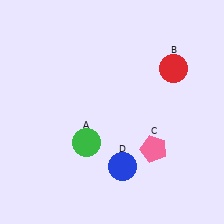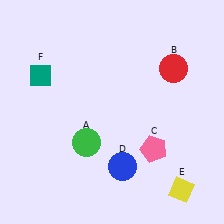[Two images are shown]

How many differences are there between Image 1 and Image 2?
There are 2 differences between the two images.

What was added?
A yellow diamond (E), a teal diamond (F) were added in Image 2.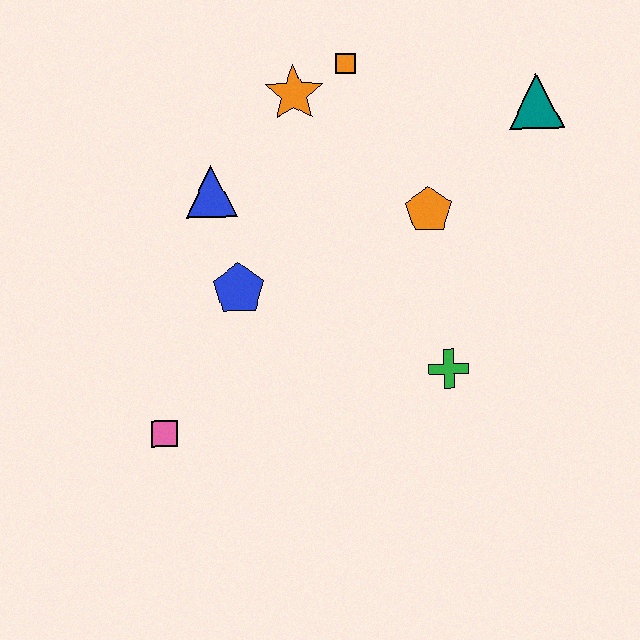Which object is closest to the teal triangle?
The orange pentagon is closest to the teal triangle.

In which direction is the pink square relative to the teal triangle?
The pink square is to the left of the teal triangle.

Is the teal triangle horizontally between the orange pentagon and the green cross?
No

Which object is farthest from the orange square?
The pink square is farthest from the orange square.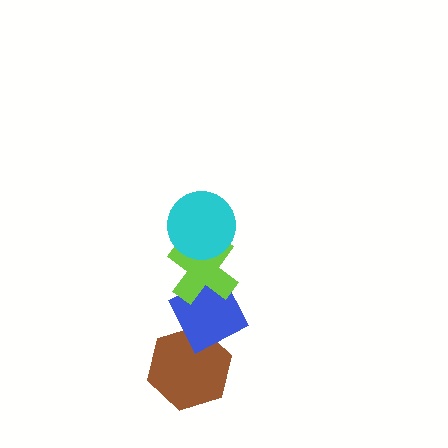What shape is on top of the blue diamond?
The lime cross is on top of the blue diamond.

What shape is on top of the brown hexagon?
The blue diamond is on top of the brown hexagon.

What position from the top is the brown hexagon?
The brown hexagon is 4th from the top.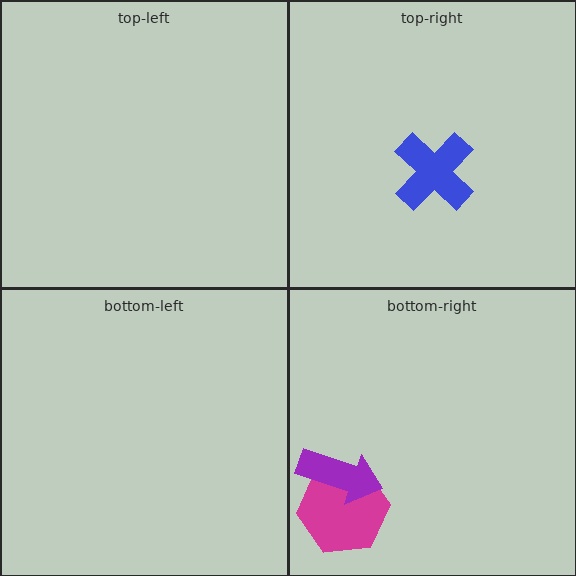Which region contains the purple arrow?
The bottom-right region.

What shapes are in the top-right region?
The blue cross.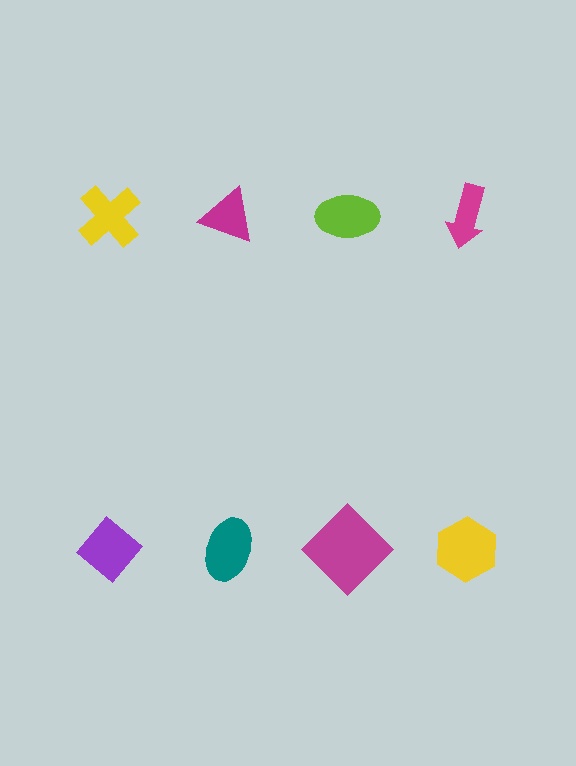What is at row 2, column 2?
A teal ellipse.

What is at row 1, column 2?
A magenta triangle.